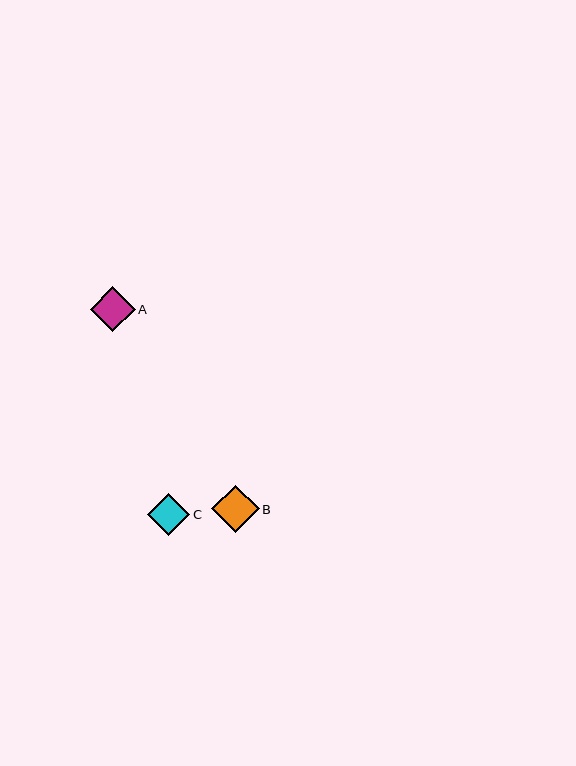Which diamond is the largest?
Diamond B is the largest with a size of approximately 47 pixels.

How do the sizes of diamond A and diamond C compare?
Diamond A and diamond C are approximately the same size.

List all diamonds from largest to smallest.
From largest to smallest: B, A, C.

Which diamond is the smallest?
Diamond C is the smallest with a size of approximately 42 pixels.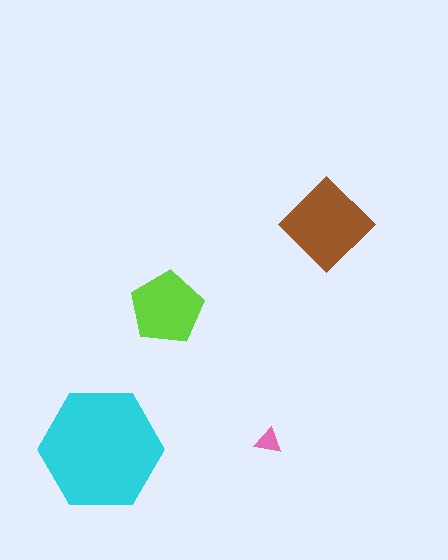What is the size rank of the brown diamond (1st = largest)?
2nd.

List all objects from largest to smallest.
The cyan hexagon, the brown diamond, the lime pentagon, the pink triangle.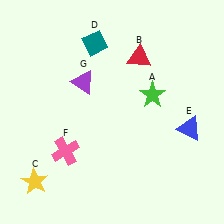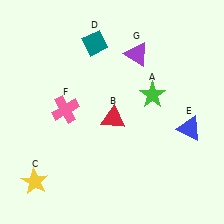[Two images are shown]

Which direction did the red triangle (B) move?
The red triangle (B) moved down.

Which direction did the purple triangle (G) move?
The purple triangle (G) moved right.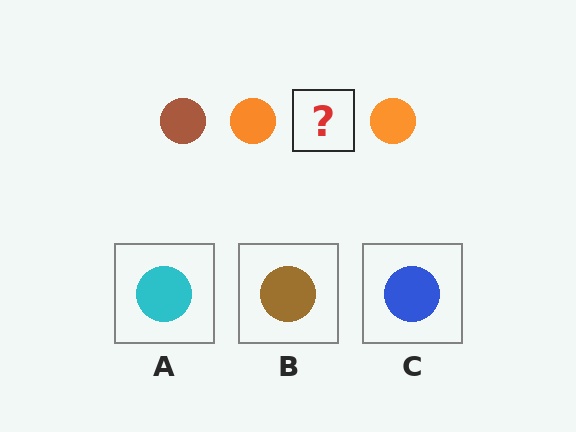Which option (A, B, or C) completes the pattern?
B.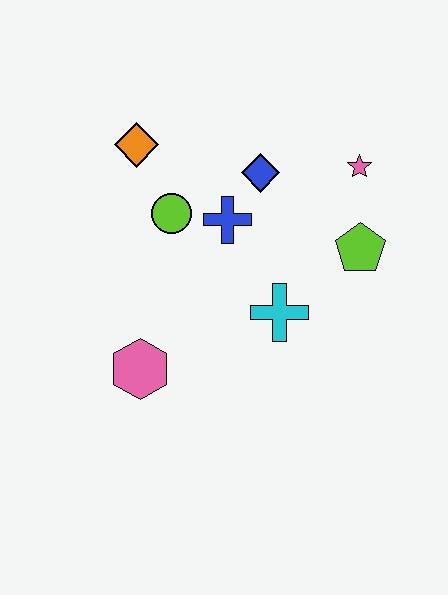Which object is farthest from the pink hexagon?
The pink star is farthest from the pink hexagon.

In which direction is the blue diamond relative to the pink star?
The blue diamond is to the left of the pink star.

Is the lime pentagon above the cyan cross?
Yes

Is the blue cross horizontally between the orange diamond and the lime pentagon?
Yes